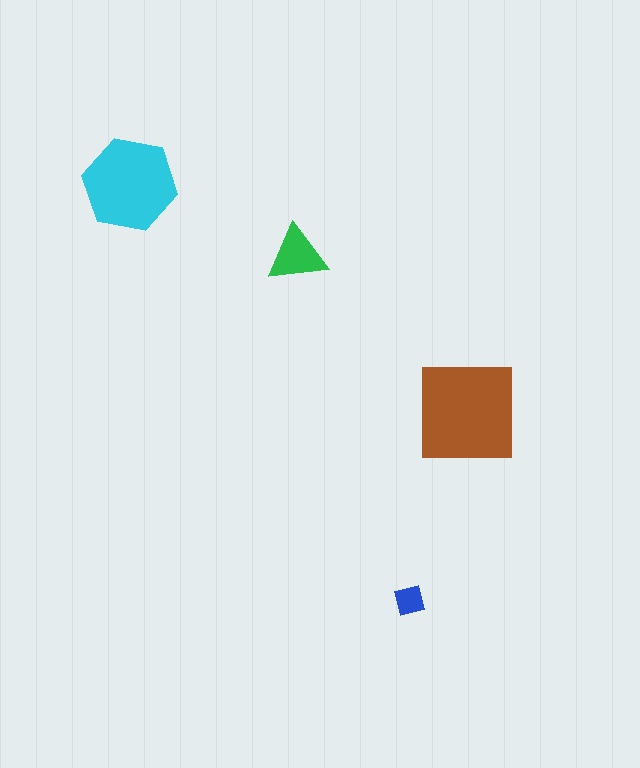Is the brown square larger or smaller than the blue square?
Larger.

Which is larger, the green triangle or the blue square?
The green triangle.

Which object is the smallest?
The blue square.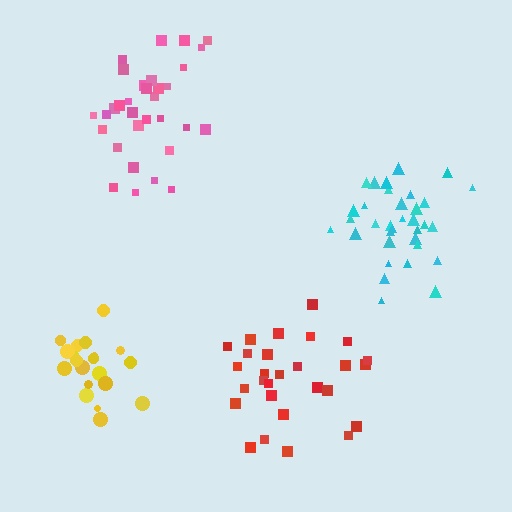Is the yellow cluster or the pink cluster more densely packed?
Yellow.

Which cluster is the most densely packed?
Cyan.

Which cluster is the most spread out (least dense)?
Pink.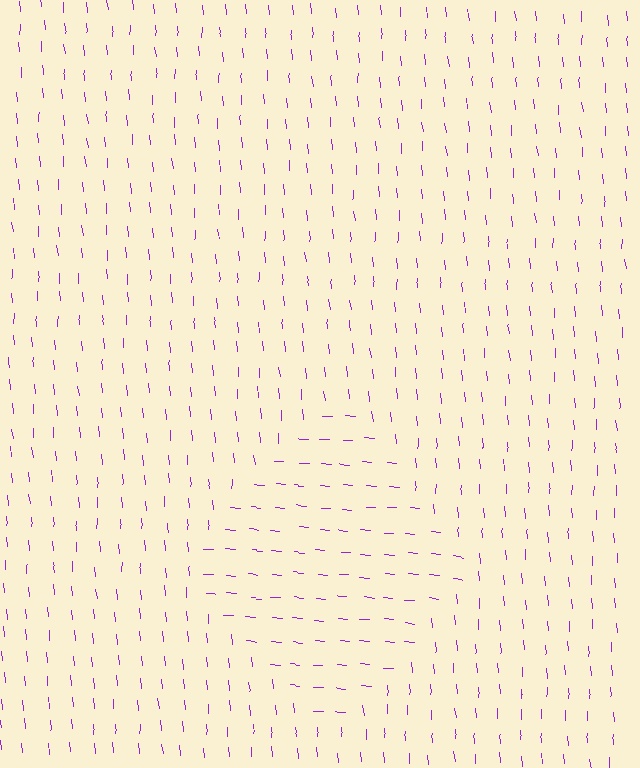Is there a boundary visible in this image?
Yes, there is a texture boundary formed by a change in line orientation.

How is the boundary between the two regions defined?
The boundary is defined purely by a change in line orientation (approximately 79 degrees difference). All lines are the same color and thickness.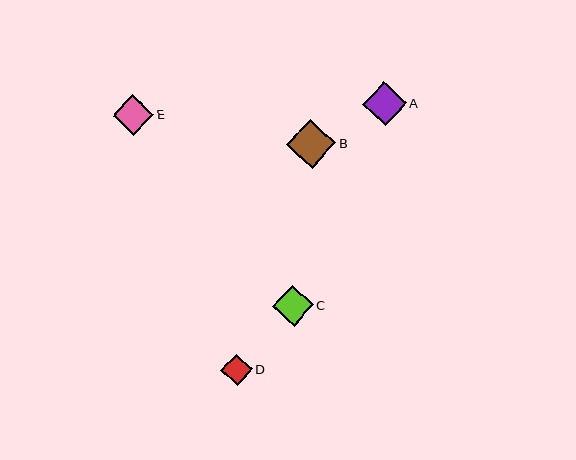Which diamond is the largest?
Diamond B is the largest with a size of approximately 49 pixels.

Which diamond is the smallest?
Diamond D is the smallest with a size of approximately 32 pixels.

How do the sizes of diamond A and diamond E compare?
Diamond A and diamond E are approximately the same size.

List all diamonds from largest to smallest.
From largest to smallest: B, A, C, E, D.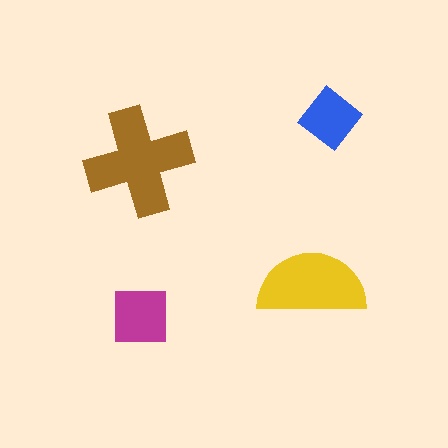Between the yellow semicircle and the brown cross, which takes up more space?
The brown cross.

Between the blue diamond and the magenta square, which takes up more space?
The magenta square.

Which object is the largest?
The brown cross.